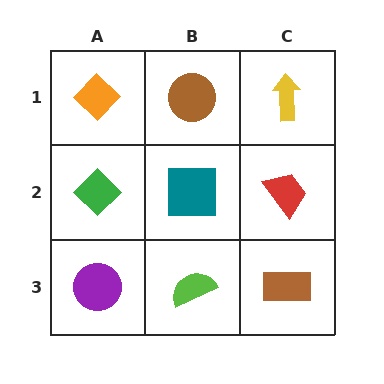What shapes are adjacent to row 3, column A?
A green diamond (row 2, column A), a lime semicircle (row 3, column B).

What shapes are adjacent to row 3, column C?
A red trapezoid (row 2, column C), a lime semicircle (row 3, column B).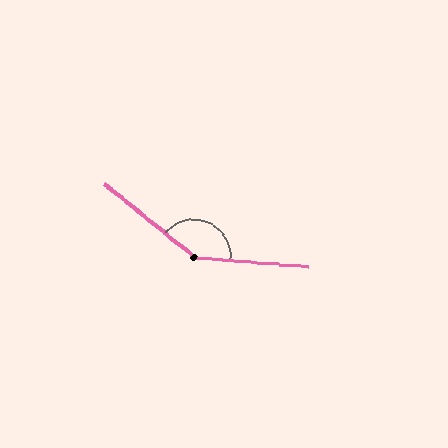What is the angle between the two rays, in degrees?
Approximately 145 degrees.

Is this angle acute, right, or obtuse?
It is obtuse.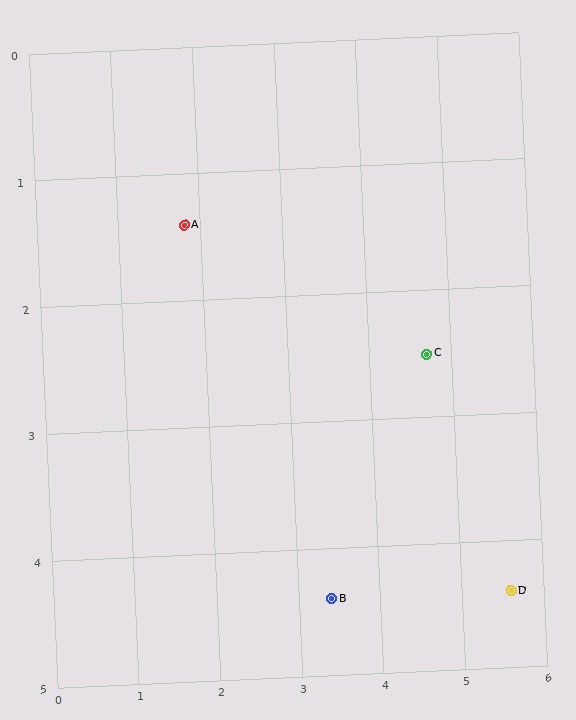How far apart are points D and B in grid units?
Points D and B are about 2.2 grid units apart.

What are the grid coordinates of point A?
Point A is at approximately (1.8, 1.4).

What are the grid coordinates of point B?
Point B is at approximately (3.4, 4.4).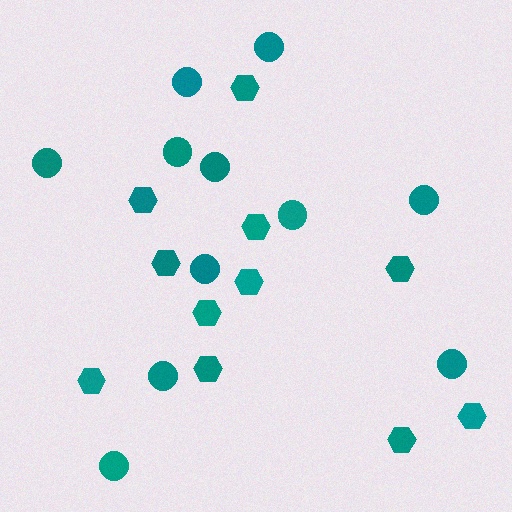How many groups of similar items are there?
There are 2 groups: one group of circles (11) and one group of hexagons (11).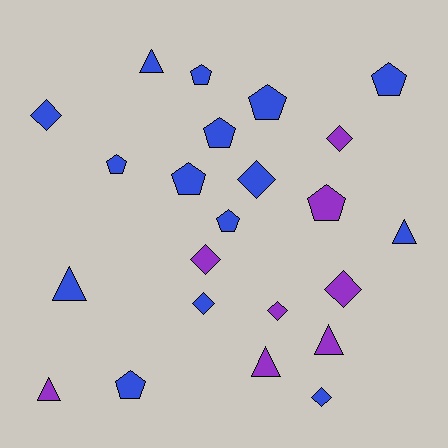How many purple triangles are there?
There are 3 purple triangles.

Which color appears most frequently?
Blue, with 15 objects.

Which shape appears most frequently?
Pentagon, with 9 objects.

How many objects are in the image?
There are 23 objects.